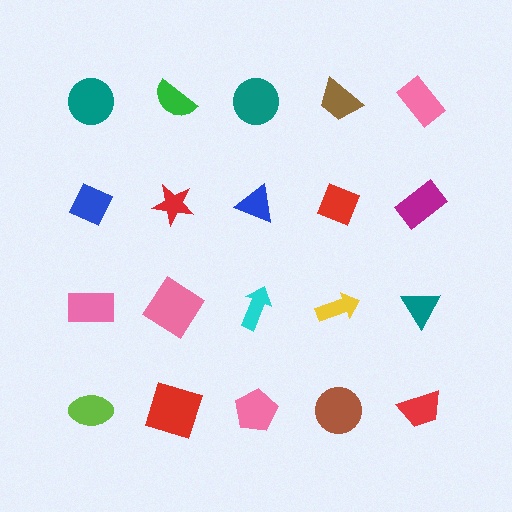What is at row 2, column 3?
A blue triangle.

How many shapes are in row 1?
5 shapes.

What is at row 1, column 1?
A teal circle.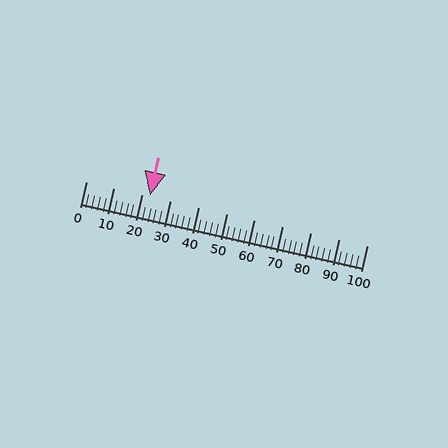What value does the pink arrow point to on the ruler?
The pink arrow points to approximately 23.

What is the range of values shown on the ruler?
The ruler shows values from 0 to 100.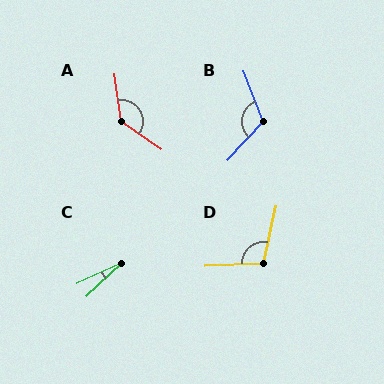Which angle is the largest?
A, at approximately 133 degrees.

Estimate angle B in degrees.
Approximately 116 degrees.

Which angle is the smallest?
C, at approximately 19 degrees.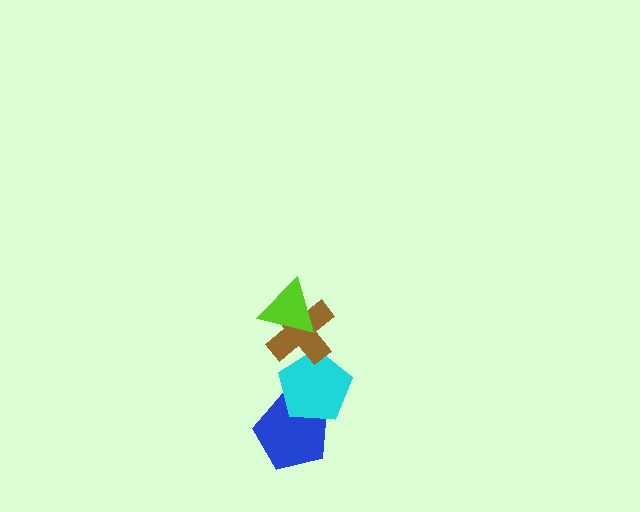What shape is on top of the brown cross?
The lime triangle is on top of the brown cross.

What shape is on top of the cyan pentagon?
The brown cross is on top of the cyan pentagon.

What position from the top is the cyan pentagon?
The cyan pentagon is 3rd from the top.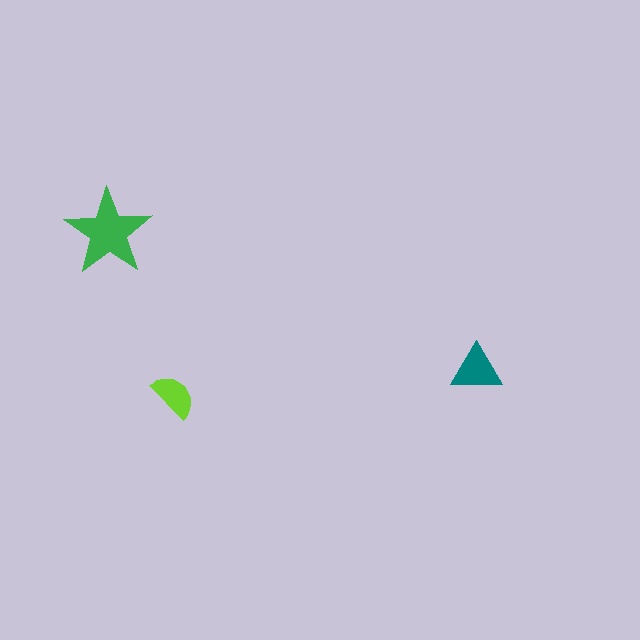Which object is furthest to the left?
The green star is leftmost.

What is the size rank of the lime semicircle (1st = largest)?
3rd.